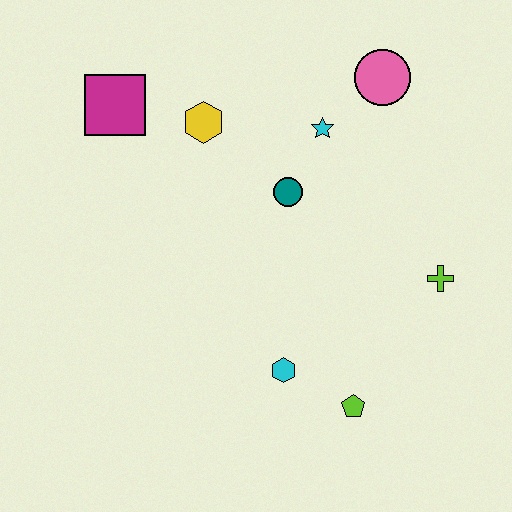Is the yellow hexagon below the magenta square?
Yes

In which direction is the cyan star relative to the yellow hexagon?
The cyan star is to the right of the yellow hexagon.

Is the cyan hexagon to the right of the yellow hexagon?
Yes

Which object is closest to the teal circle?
The cyan star is closest to the teal circle.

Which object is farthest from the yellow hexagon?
The lime pentagon is farthest from the yellow hexagon.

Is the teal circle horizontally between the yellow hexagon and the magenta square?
No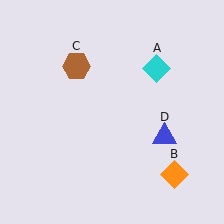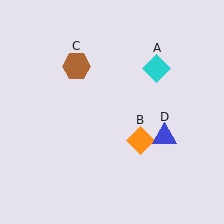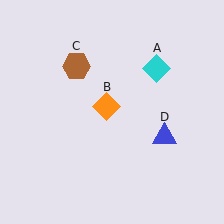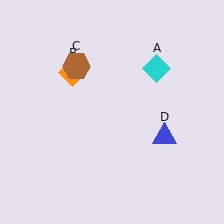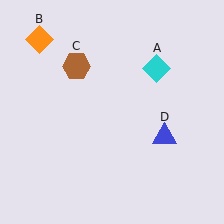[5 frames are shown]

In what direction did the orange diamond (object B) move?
The orange diamond (object B) moved up and to the left.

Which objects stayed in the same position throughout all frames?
Cyan diamond (object A) and brown hexagon (object C) and blue triangle (object D) remained stationary.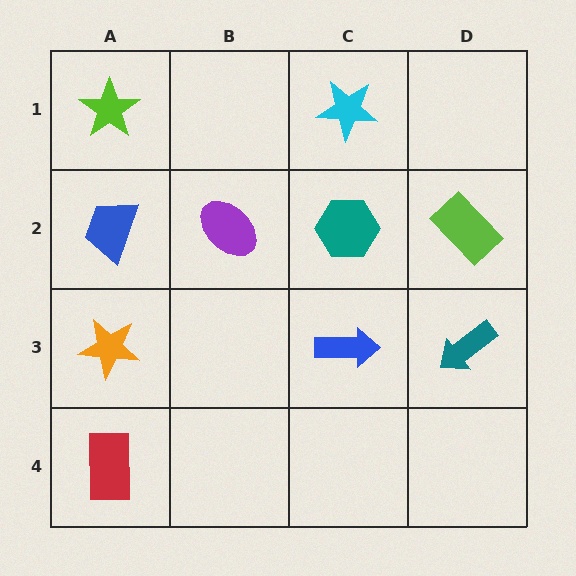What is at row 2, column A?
A blue trapezoid.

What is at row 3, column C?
A blue arrow.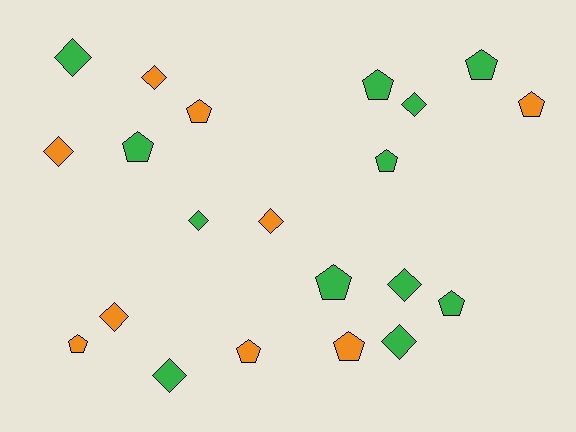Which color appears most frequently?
Green, with 12 objects.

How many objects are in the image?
There are 21 objects.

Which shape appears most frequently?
Pentagon, with 11 objects.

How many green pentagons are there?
There are 6 green pentagons.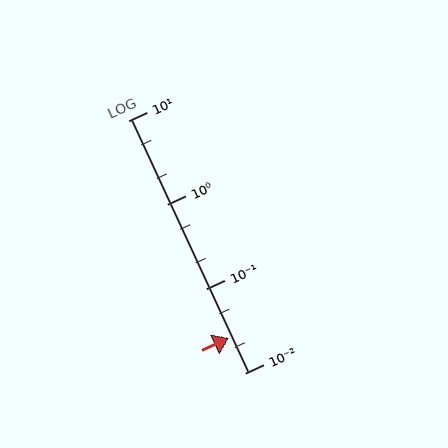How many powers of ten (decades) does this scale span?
The scale spans 3 decades, from 0.01 to 10.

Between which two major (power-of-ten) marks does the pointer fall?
The pointer is between 0.01 and 0.1.